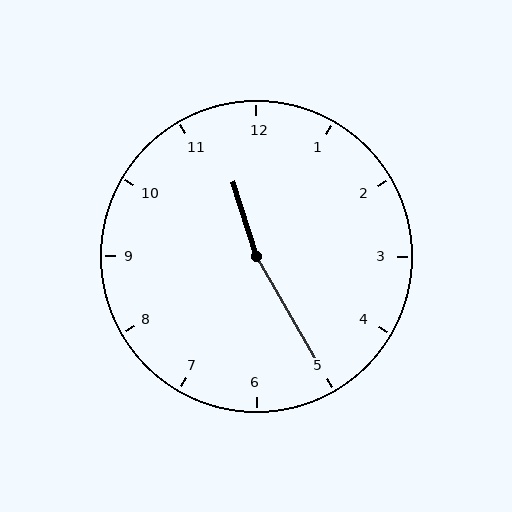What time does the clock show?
11:25.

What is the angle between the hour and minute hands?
Approximately 168 degrees.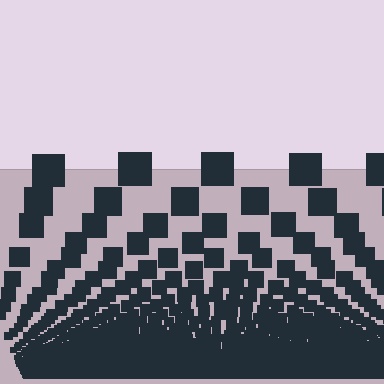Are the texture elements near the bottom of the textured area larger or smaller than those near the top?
Smaller. The gradient is inverted — elements near the bottom are smaller and denser.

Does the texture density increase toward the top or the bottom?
Density increases toward the bottom.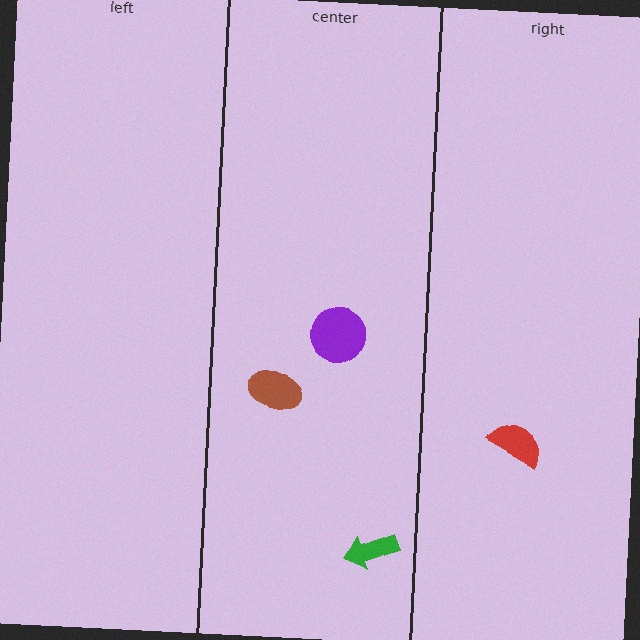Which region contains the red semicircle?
The right region.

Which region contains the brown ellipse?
The center region.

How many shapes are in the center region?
3.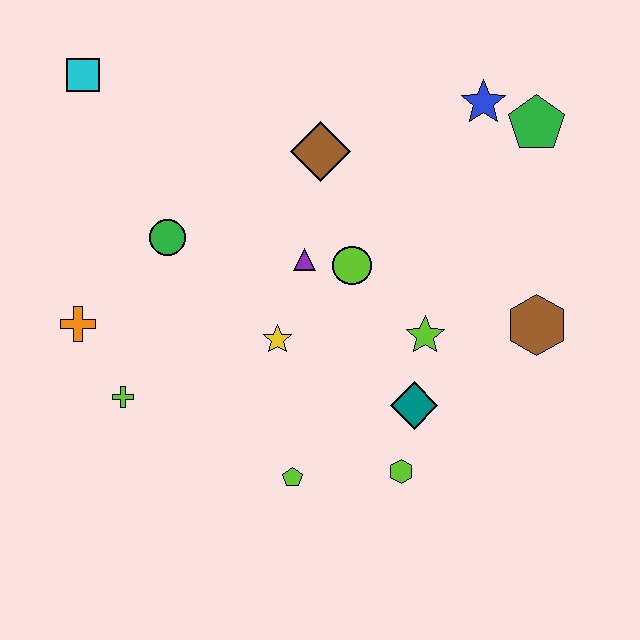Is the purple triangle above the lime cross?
Yes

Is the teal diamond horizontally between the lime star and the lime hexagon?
Yes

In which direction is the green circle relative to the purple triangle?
The green circle is to the left of the purple triangle.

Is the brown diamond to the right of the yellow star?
Yes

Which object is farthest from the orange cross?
The green pentagon is farthest from the orange cross.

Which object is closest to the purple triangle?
The lime circle is closest to the purple triangle.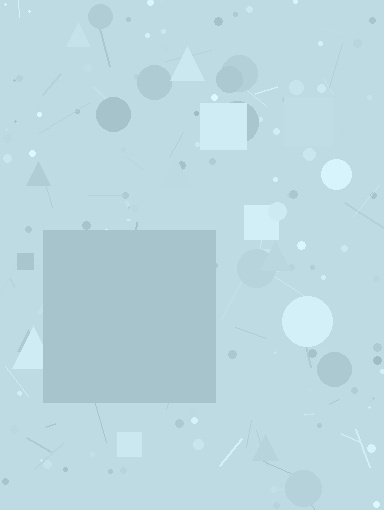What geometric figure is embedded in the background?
A square is embedded in the background.